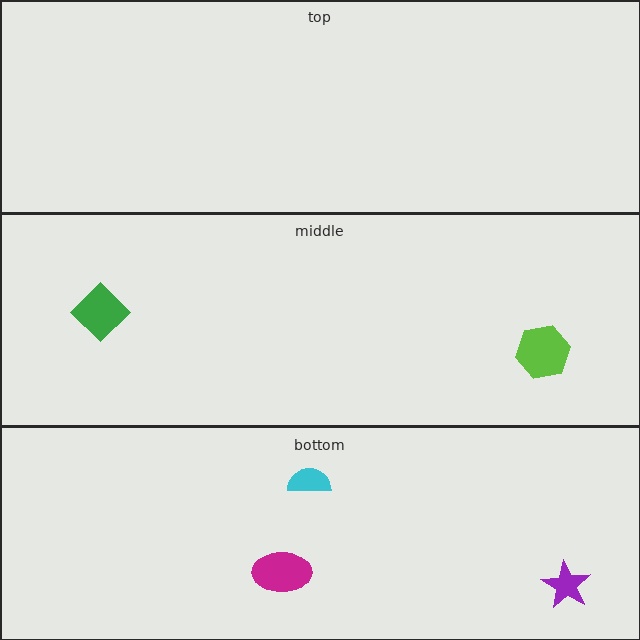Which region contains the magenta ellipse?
The bottom region.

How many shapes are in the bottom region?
3.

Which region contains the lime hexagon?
The middle region.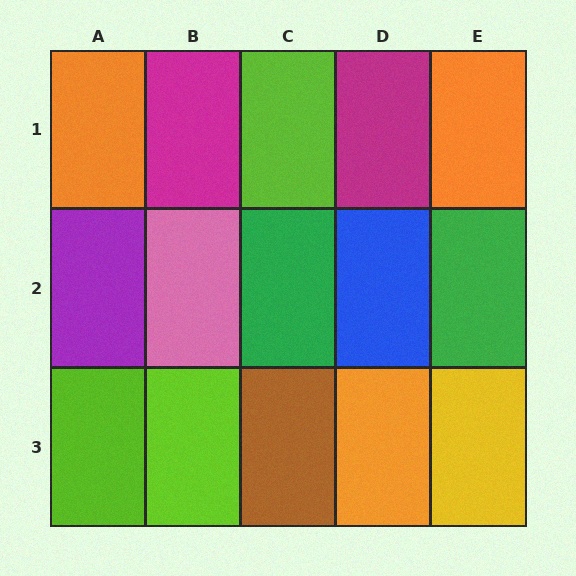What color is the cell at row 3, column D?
Orange.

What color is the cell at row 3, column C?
Brown.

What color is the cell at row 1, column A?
Orange.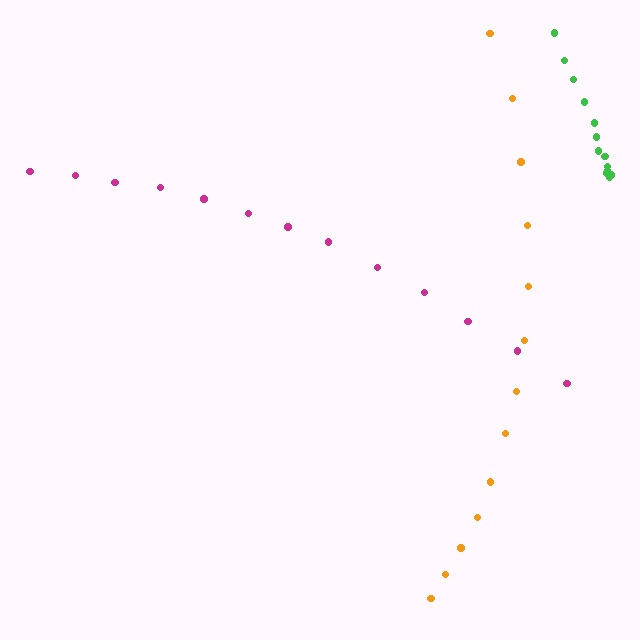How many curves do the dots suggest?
There are 3 distinct paths.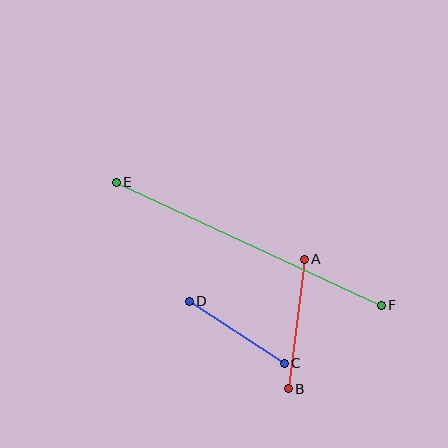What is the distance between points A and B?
The distance is approximately 131 pixels.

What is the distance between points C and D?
The distance is approximately 114 pixels.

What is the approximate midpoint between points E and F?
The midpoint is at approximately (249, 244) pixels.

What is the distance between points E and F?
The distance is approximately 292 pixels.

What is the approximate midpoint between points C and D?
The midpoint is at approximately (237, 332) pixels.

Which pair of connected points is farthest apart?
Points E and F are farthest apart.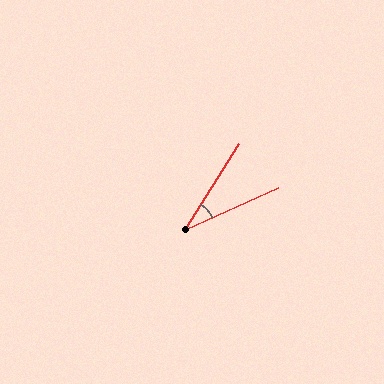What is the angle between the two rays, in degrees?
Approximately 34 degrees.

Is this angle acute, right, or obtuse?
It is acute.